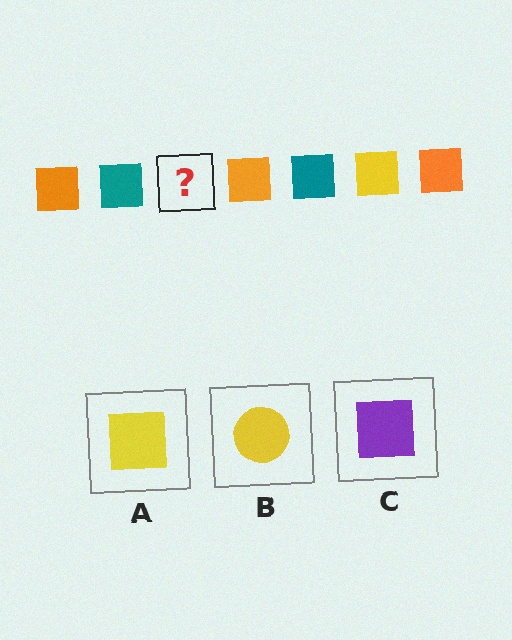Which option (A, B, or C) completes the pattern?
A.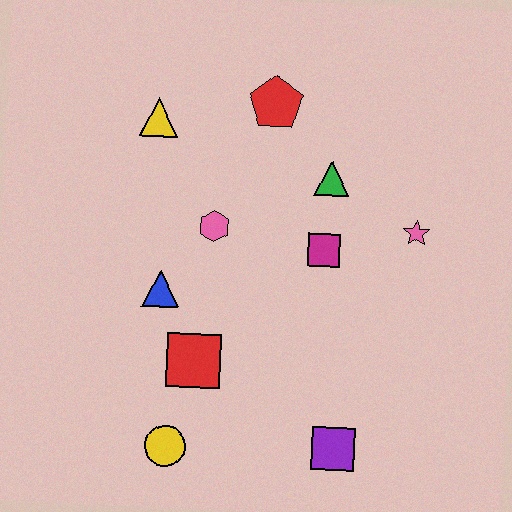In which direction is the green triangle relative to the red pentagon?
The green triangle is below the red pentagon.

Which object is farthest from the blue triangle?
The pink star is farthest from the blue triangle.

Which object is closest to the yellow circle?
The red square is closest to the yellow circle.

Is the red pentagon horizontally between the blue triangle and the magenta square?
Yes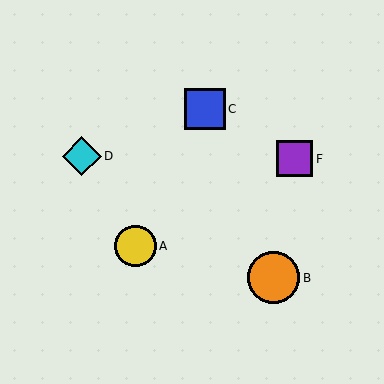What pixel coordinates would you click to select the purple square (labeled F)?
Click at (295, 159) to select the purple square F.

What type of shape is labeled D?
Shape D is a cyan diamond.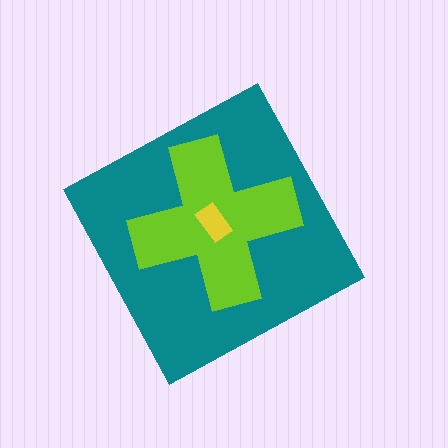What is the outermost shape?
The teal diamond.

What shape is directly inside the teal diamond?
The lime cross.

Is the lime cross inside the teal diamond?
Yes.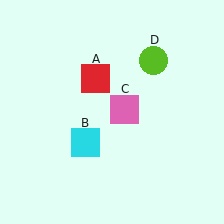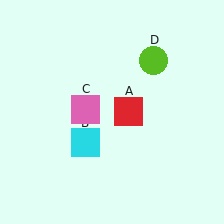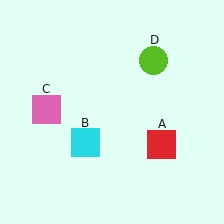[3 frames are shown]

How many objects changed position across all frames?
2 objects changed position: red square (object A), pink square (object C).